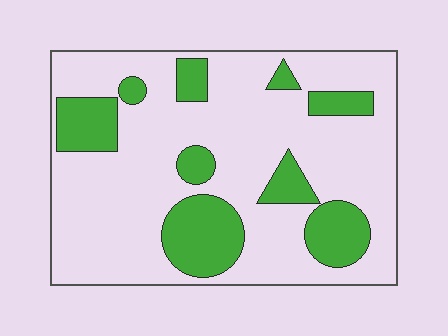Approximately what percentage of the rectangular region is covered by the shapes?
Approximately 25%.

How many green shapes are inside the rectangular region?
9.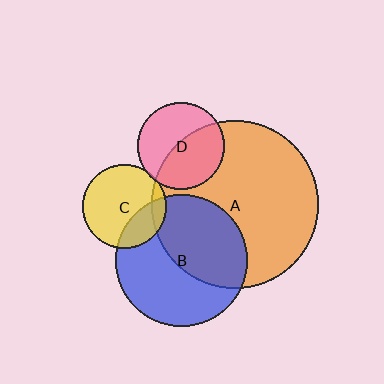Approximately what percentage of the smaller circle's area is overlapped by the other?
Approximately 25%.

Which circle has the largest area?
Circle A (orange).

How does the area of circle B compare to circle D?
Approximately 2.3 times.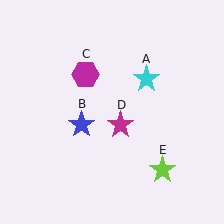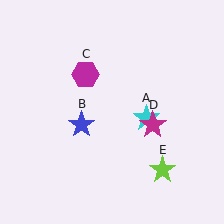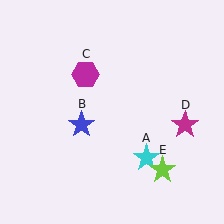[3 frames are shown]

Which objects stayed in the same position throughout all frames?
Blue star (object B) and magenta hexagon (object C) and lime star (object E) remained stationary.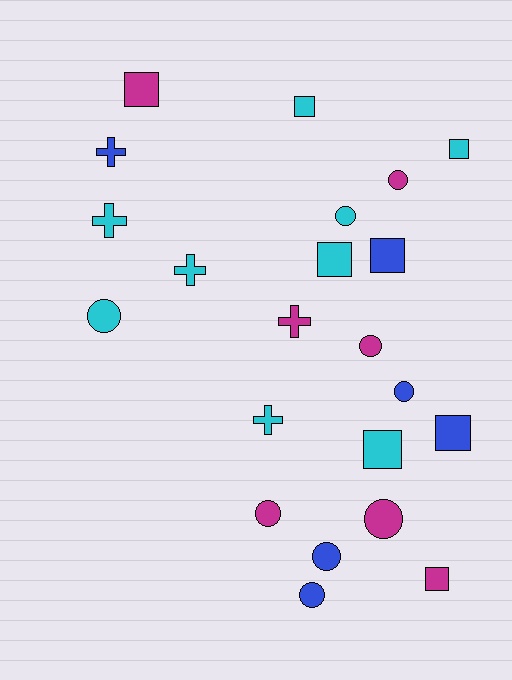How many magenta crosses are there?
There is 1 magenta cross.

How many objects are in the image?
There are 22 objects.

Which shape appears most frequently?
Circle, with 9 objects.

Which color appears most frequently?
Cyan, with 9 objects.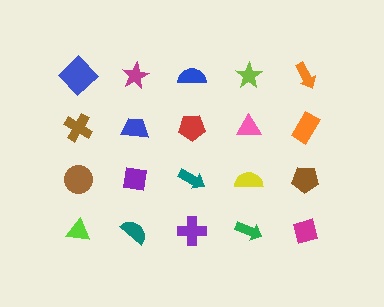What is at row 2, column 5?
An orange rectangle.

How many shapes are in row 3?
5 shapes.